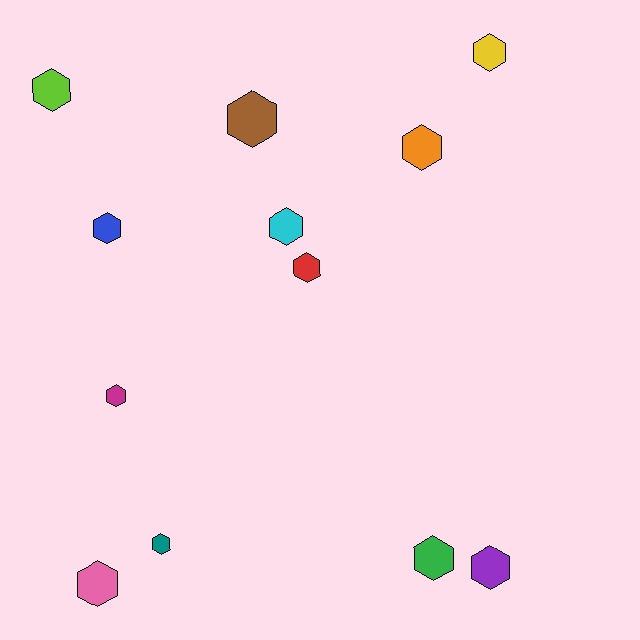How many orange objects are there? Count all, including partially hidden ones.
There is 1 orange object.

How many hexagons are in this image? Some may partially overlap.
There are 12 hexagons.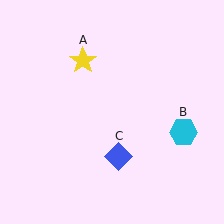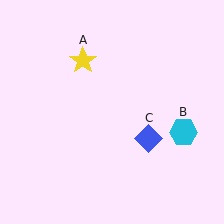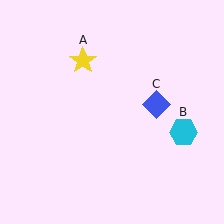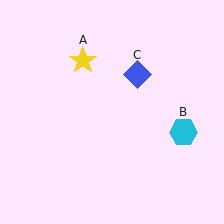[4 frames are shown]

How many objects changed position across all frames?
1 object changed position: blue diamond (object C).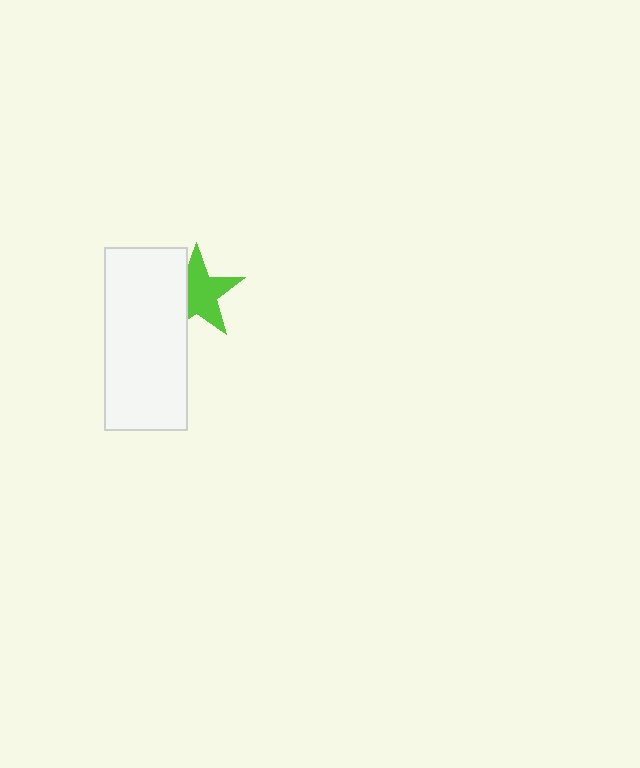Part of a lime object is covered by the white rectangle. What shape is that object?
It is a star.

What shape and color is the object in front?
The object in front is a white rectangle.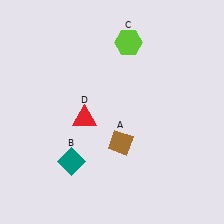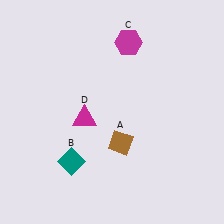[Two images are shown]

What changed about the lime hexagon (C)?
In Image 1, C is lime. In Image 2, it changed to magenta.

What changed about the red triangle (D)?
In Image 1, D is red. In Image 2, it changed to magenta.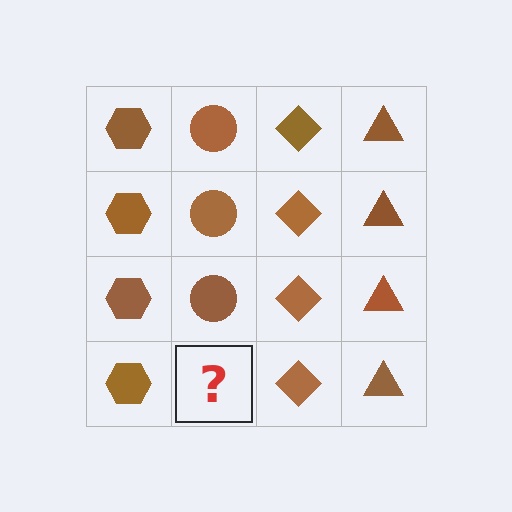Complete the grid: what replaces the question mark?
The question mark should be replaced with a brown circle.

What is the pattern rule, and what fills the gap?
The rule is that each column has a consistent shape. The gap should be filled with a brown circle.